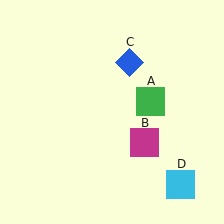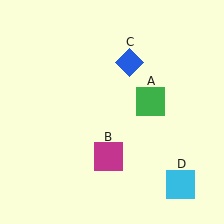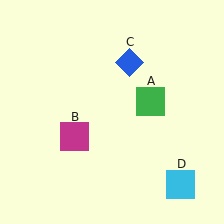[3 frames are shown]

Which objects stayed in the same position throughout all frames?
Green square (object A) and blue diamond (object C) and cyan square (object D) remained stationary.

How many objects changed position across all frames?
1 object changed position: magenta square (object B).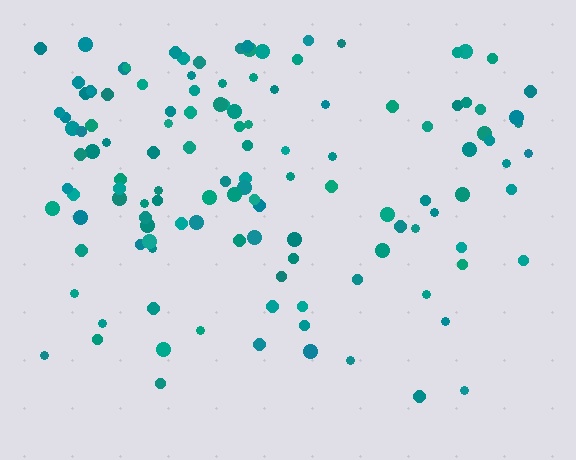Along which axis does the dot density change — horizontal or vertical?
Vertical.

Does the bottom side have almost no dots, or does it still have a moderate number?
Still a moderate number, just noticeably fewer than the top.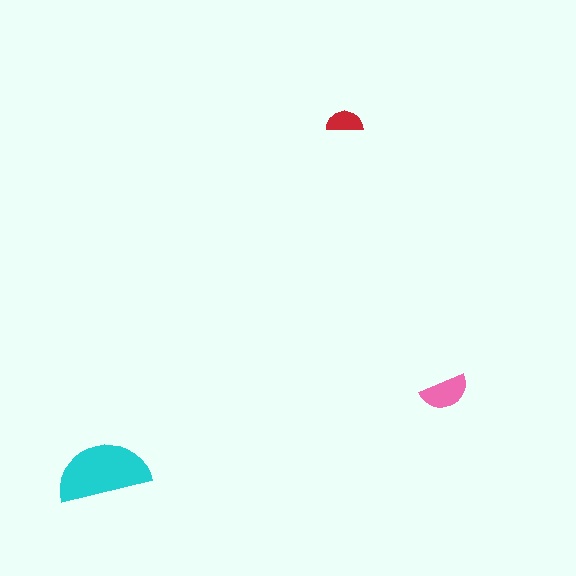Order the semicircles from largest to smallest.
the cyan one, the pink one, the red one.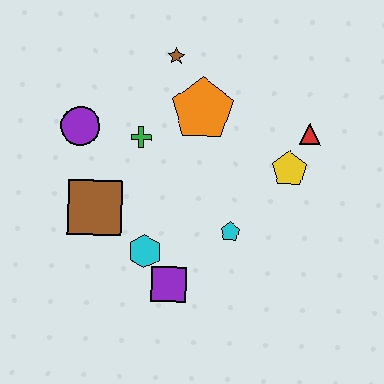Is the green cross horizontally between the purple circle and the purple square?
Yes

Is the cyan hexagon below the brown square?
Yes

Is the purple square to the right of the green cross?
Yes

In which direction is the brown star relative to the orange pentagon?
The brown star is above the orange pentagon.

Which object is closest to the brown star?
The orange pentagon is closest to the brown star.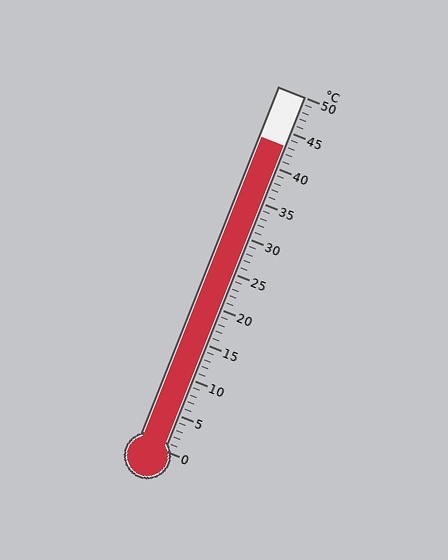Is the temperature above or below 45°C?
The temperature is below 45°C.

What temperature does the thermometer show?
The thermometer shows approximately 43°C.